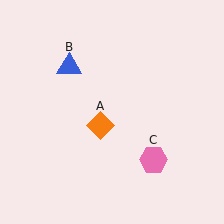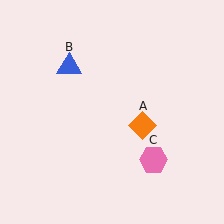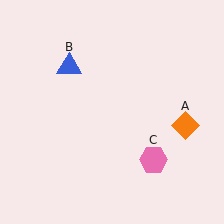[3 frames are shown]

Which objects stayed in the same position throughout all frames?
Blue triangle (object B) and pink hexagon (object C) remained stationary.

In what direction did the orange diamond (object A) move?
The orange diamond (object A) moved right.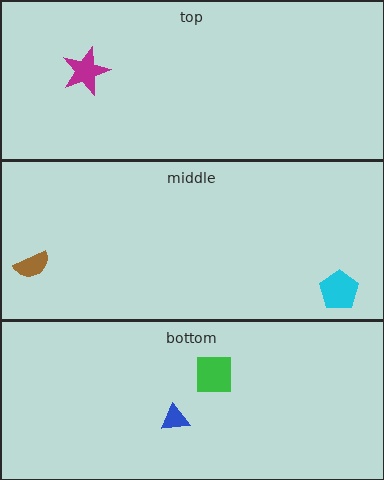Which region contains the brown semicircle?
The middle region.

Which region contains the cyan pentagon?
The middle region.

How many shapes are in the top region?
1.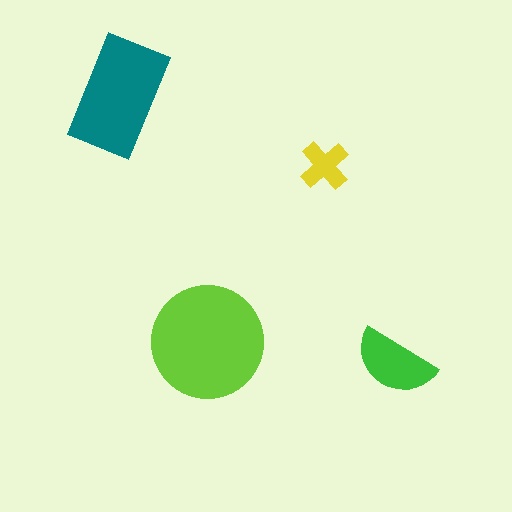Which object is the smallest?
The yellow cross.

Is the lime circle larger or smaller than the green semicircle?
Larger.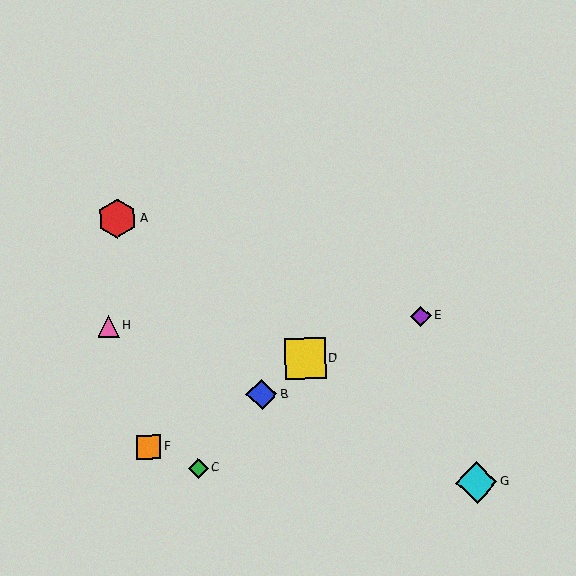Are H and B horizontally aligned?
No, H is at y≈326 and B is at y≈395.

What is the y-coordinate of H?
Object H is at y≈326.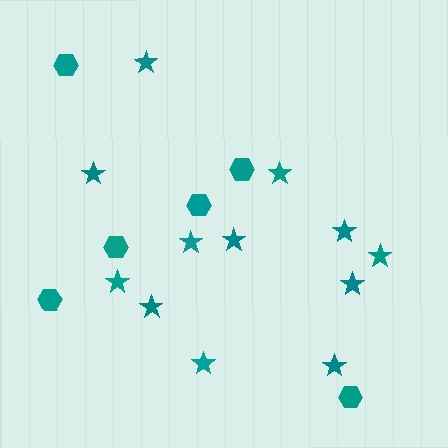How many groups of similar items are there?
There are 2 groups: one group of hexagons (6) and one group of stars (12).